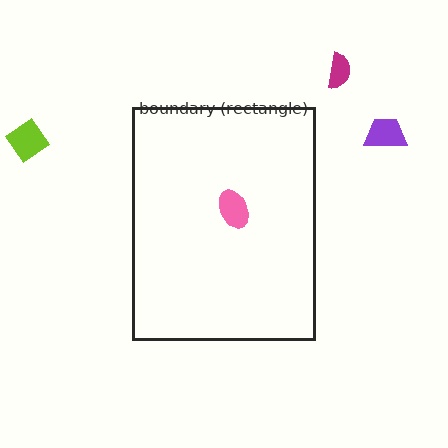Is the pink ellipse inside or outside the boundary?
Inside.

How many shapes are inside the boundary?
1 inside, 3 outside.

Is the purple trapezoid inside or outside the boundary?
Outside.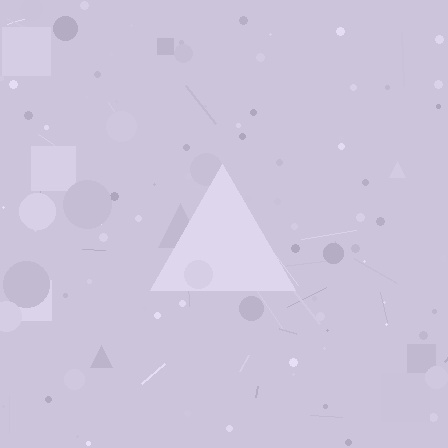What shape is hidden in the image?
A triangle is hidden in the image.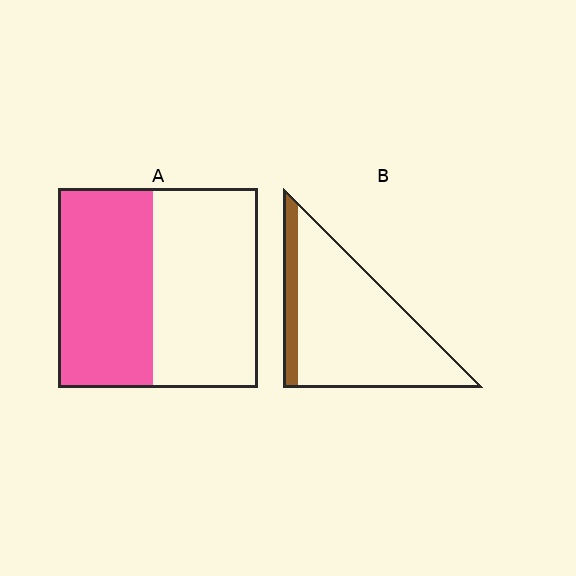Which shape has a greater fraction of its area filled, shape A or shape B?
Shape A.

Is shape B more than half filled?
No.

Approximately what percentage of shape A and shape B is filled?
A is approximately 50% and B is approximately 15%.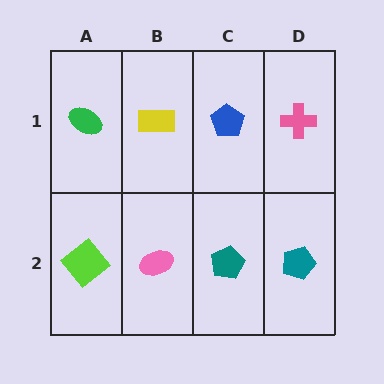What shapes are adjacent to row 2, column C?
A blue pentagon (row 1, column C), a pink ellipse (row 2, column B), a teal pentagon (row 2, column D).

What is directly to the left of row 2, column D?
A teal pentagon.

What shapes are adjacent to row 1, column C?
A teal pentagon (row 2, column C), a yellow rectangle (row 1, column B), a pink cross (row 1, column D).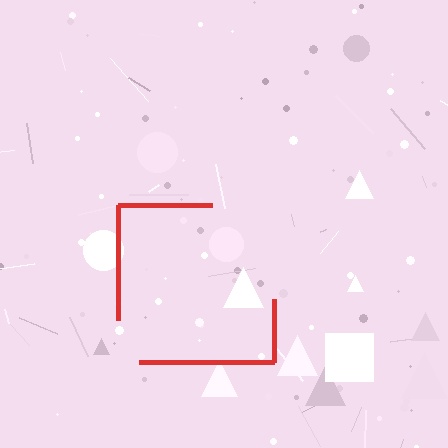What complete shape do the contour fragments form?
The contour fragments form a square.